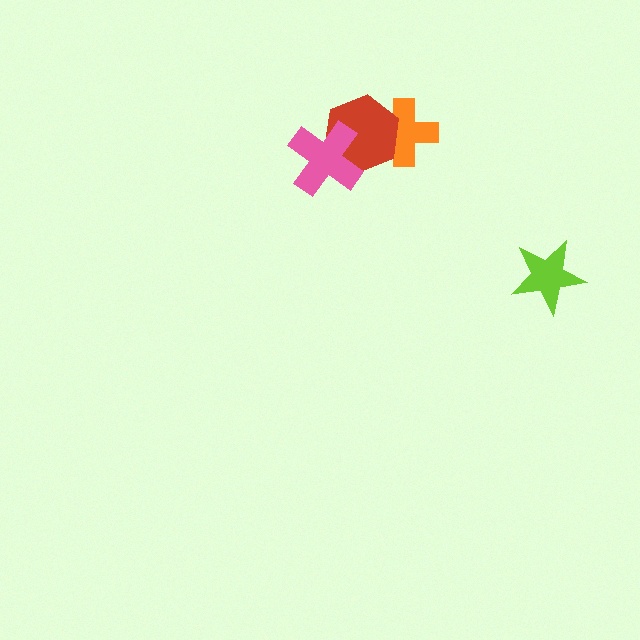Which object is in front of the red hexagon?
The pink cross is in front of the red hexagon.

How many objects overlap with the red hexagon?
2 objects overlap with the red hexagon.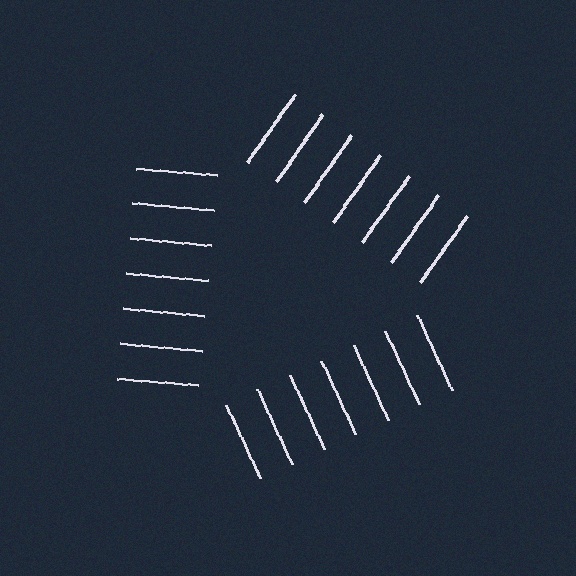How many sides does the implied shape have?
3 sides — the line-ends trace a triangle.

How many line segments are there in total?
21 — 7 along each of the 3 edges.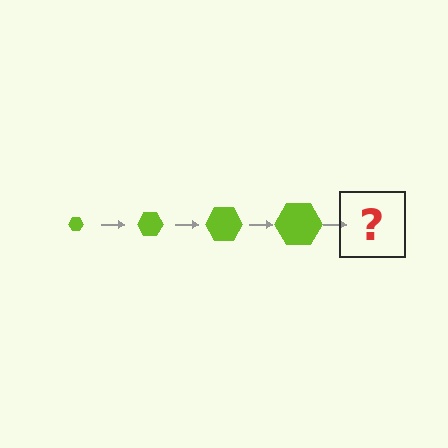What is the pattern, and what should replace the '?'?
The pattern is that the hexagon gets progressively larger each step. The '?' should be a lime hexagon, larger than the previous one.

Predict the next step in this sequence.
The next step is a lime hexagon, larger than the previous one.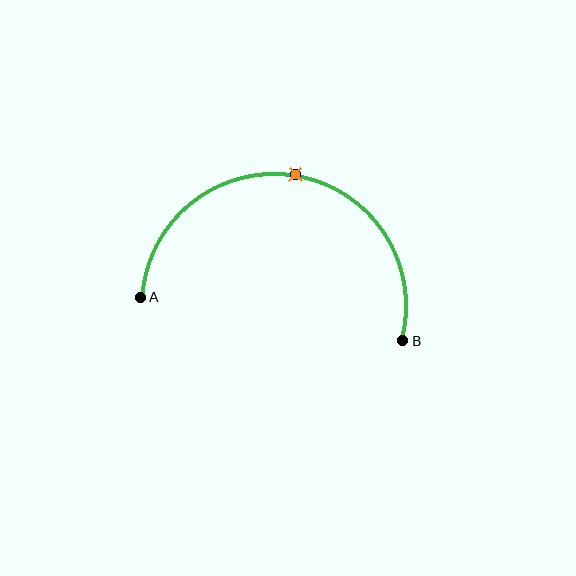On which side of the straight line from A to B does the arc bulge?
The arc bulges above the straight line connecting A and B.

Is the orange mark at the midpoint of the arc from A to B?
Yes. The orange mark lies on the arc at equal arc-length from both A and B — it is the arc midpoint.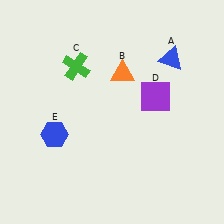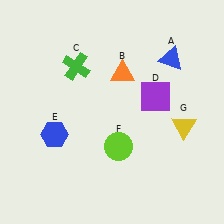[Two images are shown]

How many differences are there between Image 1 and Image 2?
There are 2 differences between the two images.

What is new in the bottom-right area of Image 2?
A lime circle (F) was added in the bottom-right area of Image 2.